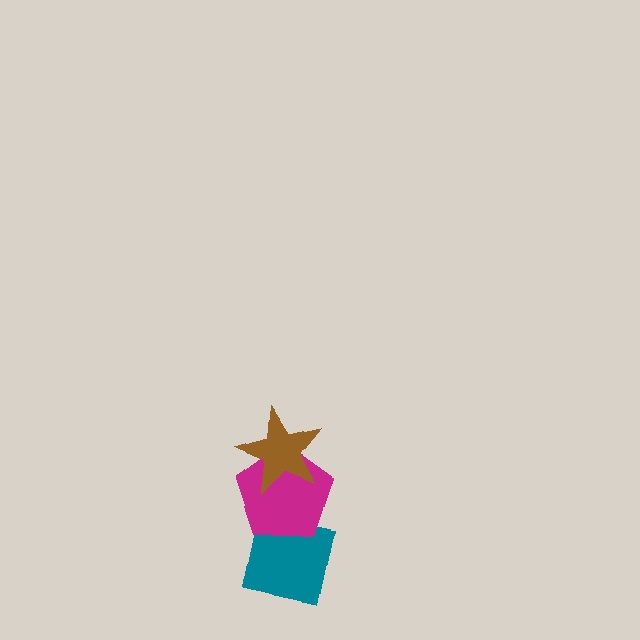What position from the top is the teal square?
The teal square is 3rd from the top.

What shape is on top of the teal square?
The magenta pentagon is on top of the teal square.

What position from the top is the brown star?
The brown star is 1st from the top.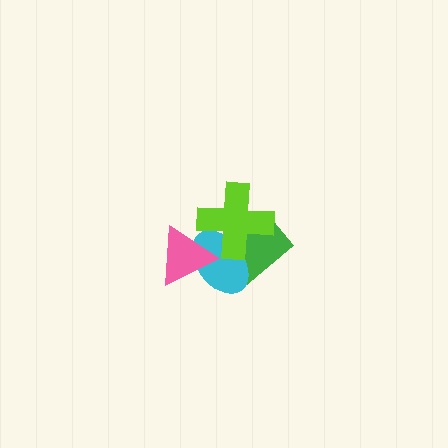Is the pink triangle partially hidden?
Yes, it is partially covered by another shape.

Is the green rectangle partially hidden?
Yes, it is partially covered by another shape.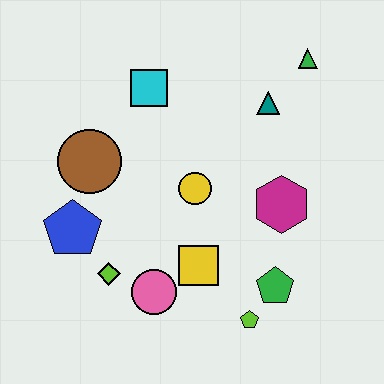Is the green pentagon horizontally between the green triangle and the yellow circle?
Yes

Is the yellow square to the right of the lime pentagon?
No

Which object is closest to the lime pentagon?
The green pentagon is closest to the lime pentagon.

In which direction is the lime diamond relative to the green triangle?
The lime diamond is below the green triangle.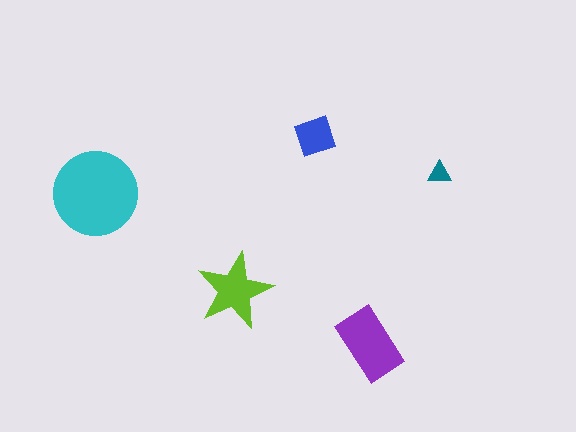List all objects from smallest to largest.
The teal triangle, the blue square, the lime star, the purple rectangle, the cyan circle.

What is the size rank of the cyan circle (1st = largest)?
1st.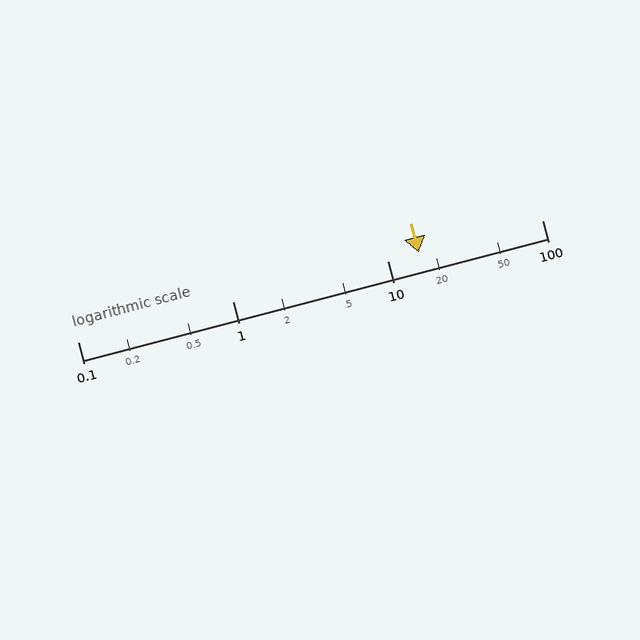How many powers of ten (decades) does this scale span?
The scale spans 3 decades, from 0.1 to 100.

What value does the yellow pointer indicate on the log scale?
The pointer indicates approximately 16.